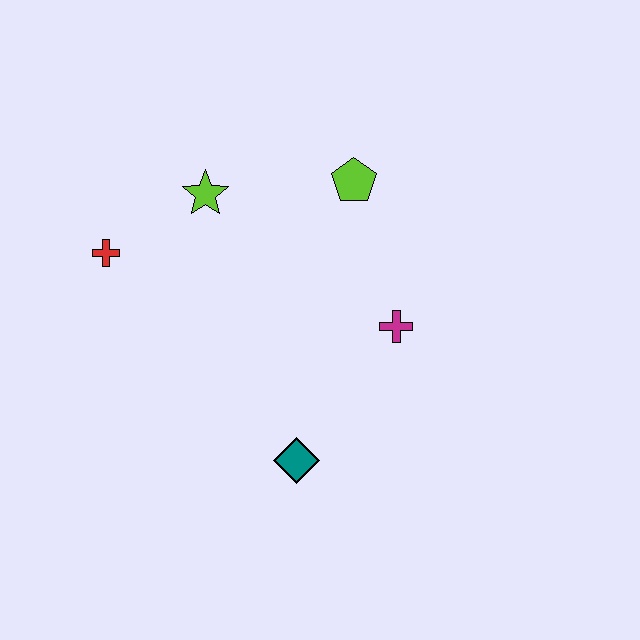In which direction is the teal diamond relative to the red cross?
The teal diamond is below the red cross.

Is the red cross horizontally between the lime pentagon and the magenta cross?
No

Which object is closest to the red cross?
The lime star is closest to the red cross.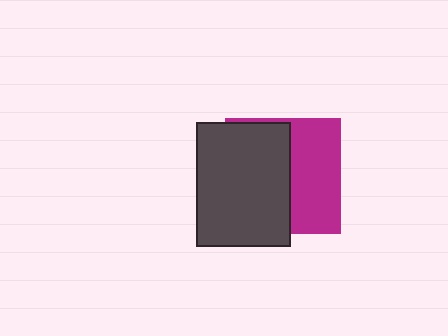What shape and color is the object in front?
The object in front is a dark gray rectangle.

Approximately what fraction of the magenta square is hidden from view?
Roughly 55% of the magenta square is hidden behind the dark gray rectangle.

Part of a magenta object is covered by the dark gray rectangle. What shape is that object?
It is a square.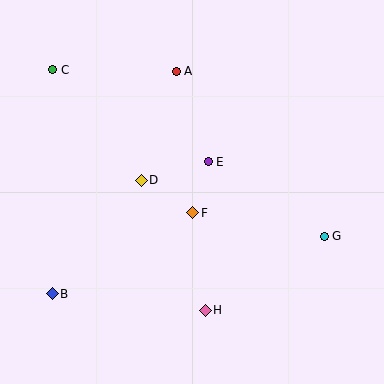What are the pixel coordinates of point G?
Point G is at (324, 236).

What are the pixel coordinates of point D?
Point D is at (141, 180).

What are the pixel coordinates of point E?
Point E is at (208, 162).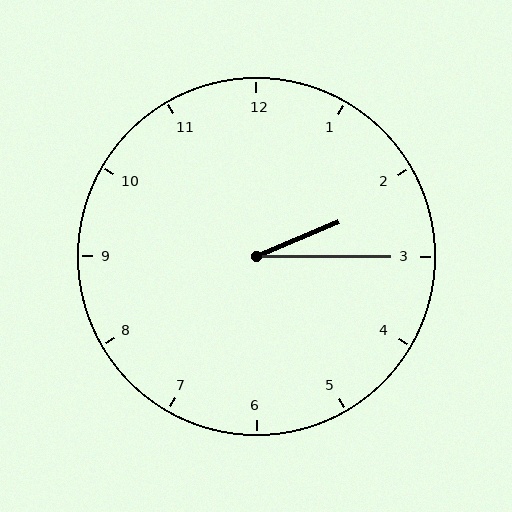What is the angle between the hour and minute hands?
Approximately 22 degrees.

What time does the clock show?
2:15.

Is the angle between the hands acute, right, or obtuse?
It is acute.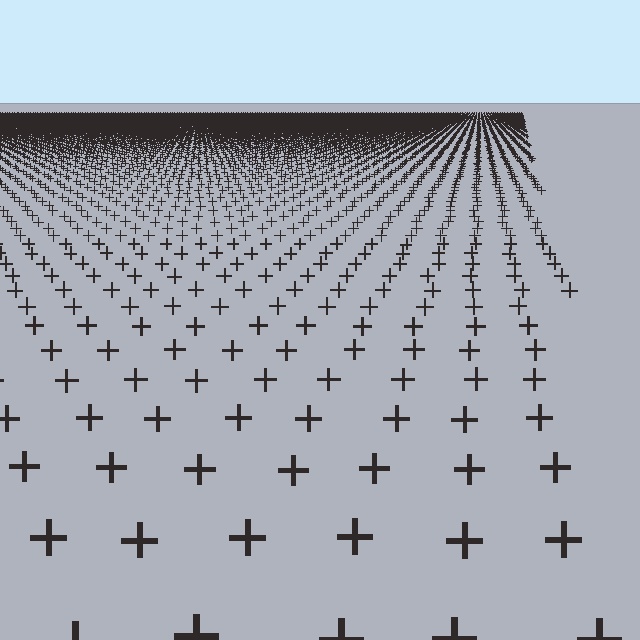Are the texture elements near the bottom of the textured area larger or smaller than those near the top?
Larger. Near the bottom, elements are closer to the viewer and appear at a bigger on-screen size.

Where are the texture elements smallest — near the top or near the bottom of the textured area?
Near the top.